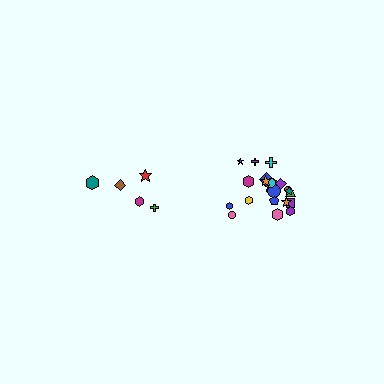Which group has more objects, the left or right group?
The right group.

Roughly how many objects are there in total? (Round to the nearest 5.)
Roughly 25 objects in total.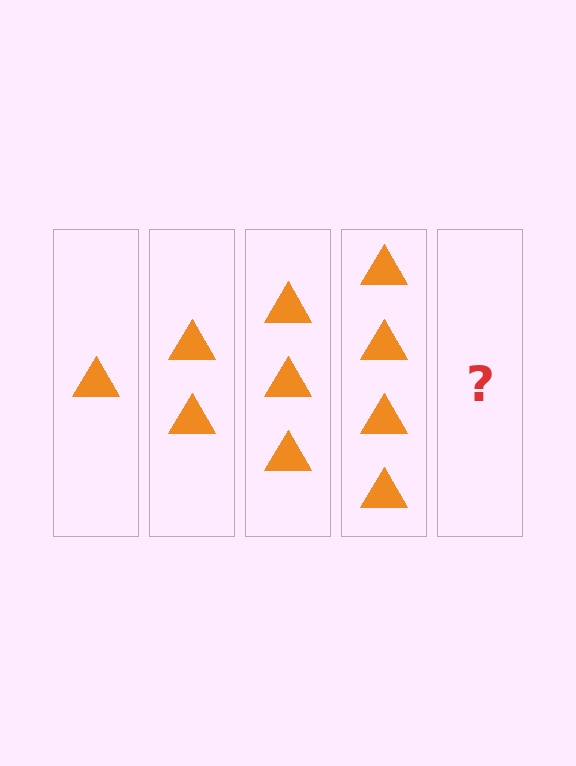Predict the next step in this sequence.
The next step is 5 triangles.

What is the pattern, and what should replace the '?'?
The pattern is that each step adds one more triangle. The '?' should be 5 triangles.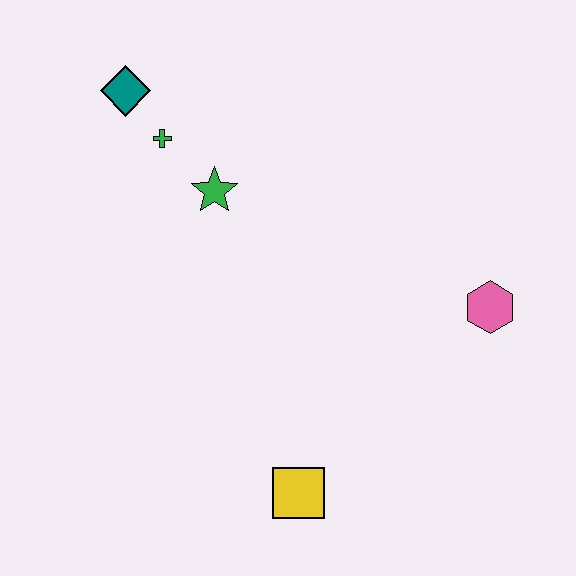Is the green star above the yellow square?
Yes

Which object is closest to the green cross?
The teal diamond is closest to the green cross.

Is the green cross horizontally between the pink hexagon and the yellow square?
No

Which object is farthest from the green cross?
The yellow square is farthest from the green cross.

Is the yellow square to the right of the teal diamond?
Yes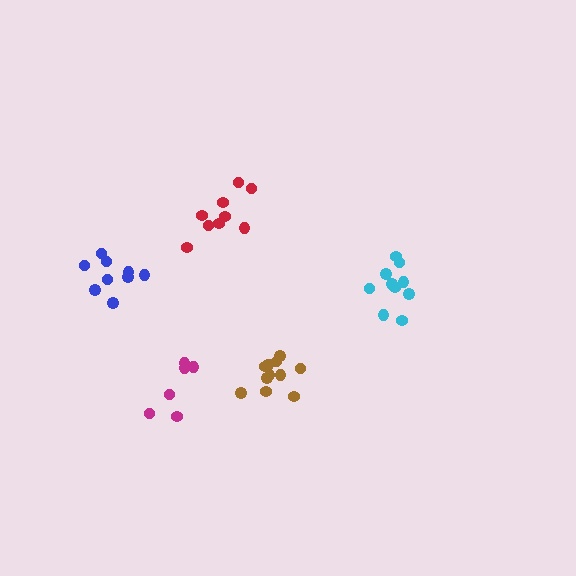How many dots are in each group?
Group 1: 9 dots, Group 2: 12 dots, Group 3: 6 dots, Group 4: 9 dots, Group 5: 10 dots (46 total).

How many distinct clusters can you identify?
There are 5 distinct clusters.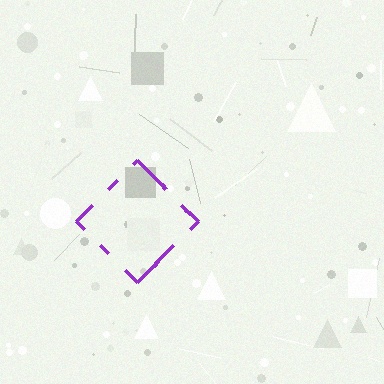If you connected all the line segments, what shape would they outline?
They would outline a diamond.